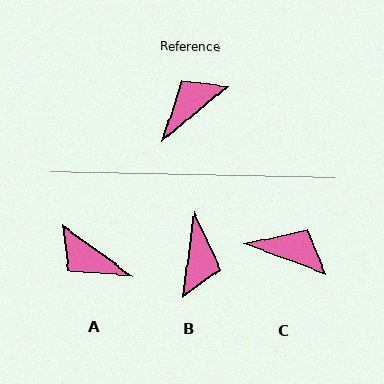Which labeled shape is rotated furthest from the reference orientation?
B, about 138 degrees away.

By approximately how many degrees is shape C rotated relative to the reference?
Approximately 59 degrees clockwise.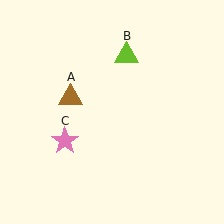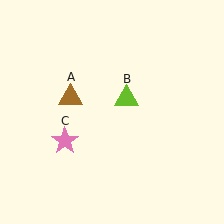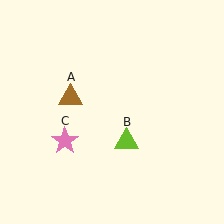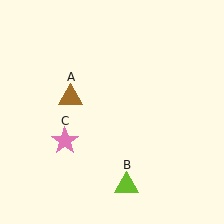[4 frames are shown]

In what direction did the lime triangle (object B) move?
The lime triangle (object B) moved down.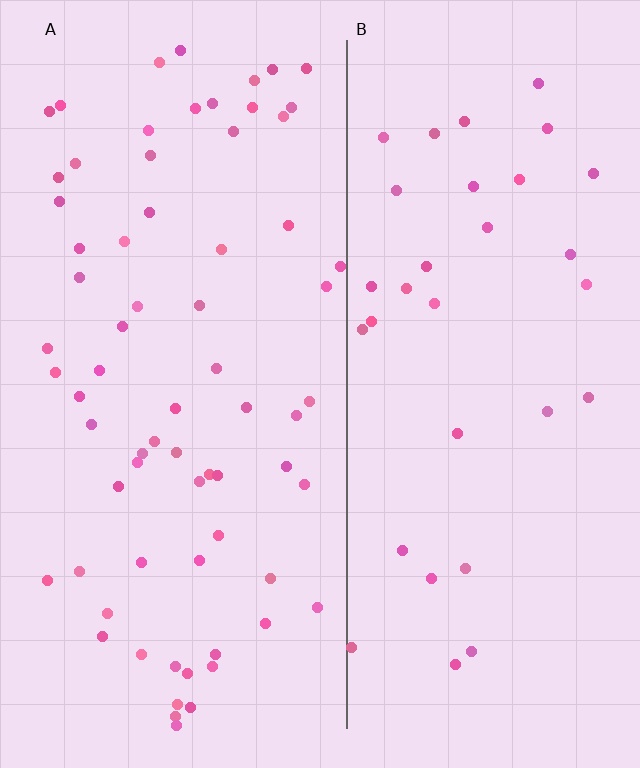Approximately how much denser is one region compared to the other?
Approximately 2.1× — region A over region B.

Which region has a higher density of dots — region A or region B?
A (the left).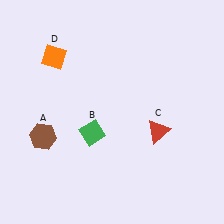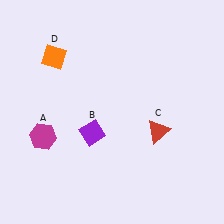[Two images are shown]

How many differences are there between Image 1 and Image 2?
There are 2 differences between the two images.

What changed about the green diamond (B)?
In Image 1, B is green. In Image 2, it changed to purple.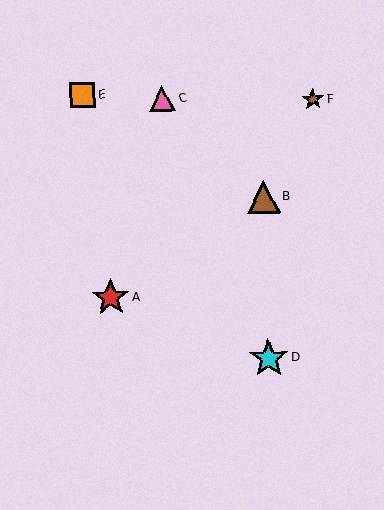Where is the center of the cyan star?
The center of the cyan star is at (269, 358).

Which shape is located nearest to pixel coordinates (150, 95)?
The pink triangle (labeled C) at (162, 99) is nearest to that location.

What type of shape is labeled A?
Shape A is a red star.